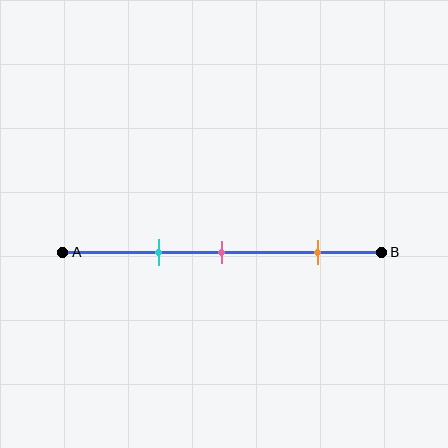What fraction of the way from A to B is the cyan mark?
The cyan mark is approximately 30% (0.3) of the way from A to B.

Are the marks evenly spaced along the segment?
No, the marks are not evenly spaced.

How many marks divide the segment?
There are 3 marks dividing the segment.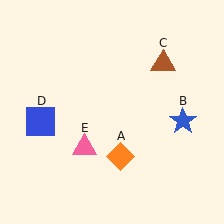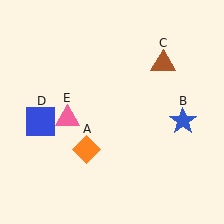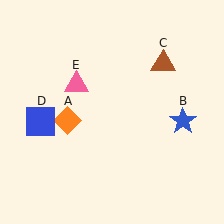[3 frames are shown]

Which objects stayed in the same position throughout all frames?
Blue star (object B) and brown triangle (object C) and blue square (object D) remained stationary.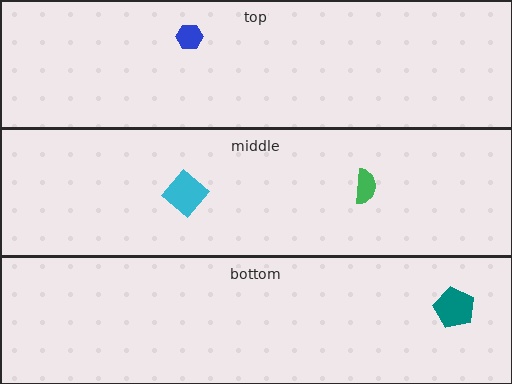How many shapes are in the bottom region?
1.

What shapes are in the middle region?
The green semicircle, the cyan diamond.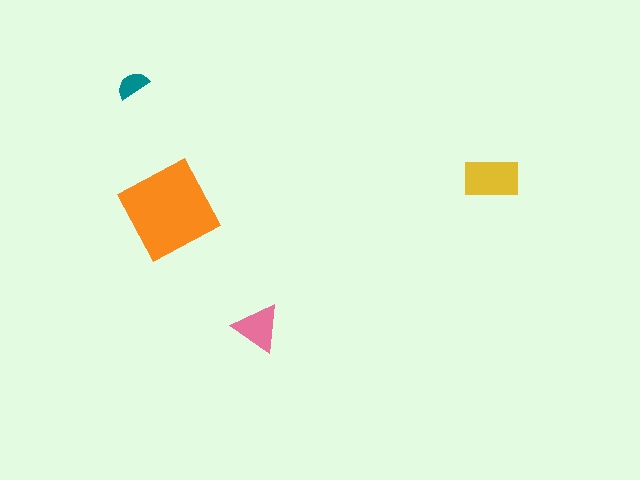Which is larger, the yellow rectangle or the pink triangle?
The yellow rectangle.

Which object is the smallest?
The teal semicircle.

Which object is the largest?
The orange square.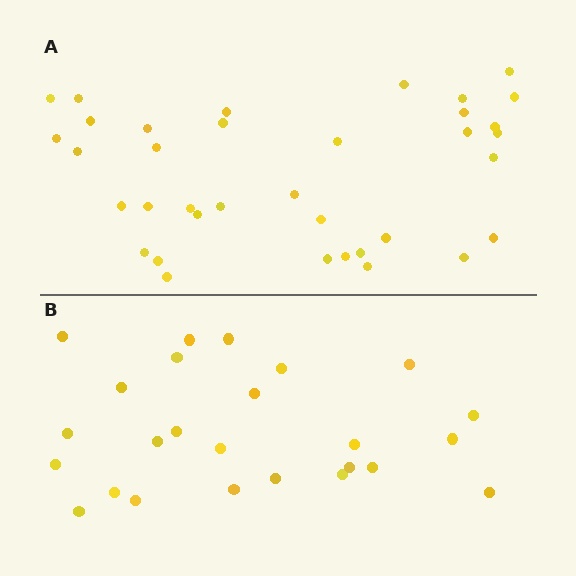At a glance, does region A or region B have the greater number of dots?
Region A (the top region) has more dots.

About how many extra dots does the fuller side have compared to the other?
Region A has roughly 12 or so more dots than region B.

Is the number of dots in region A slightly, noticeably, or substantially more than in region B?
Region A has noticeably more, but not dramatically so. The ratio is roughly 1.4 to 1.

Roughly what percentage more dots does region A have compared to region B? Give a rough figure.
About 45% more.